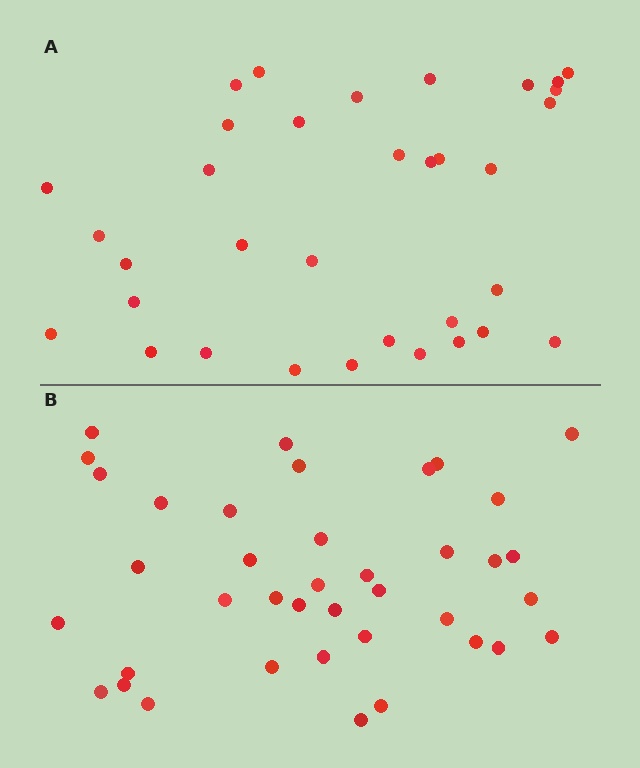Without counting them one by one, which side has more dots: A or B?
Region B (the bottom region) has more dots.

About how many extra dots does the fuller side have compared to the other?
Region B has about 5 more dots than region A.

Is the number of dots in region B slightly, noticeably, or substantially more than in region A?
Region B has only slightly more — the two regions are fairly close. The ratio is roughly 1.1 to 1.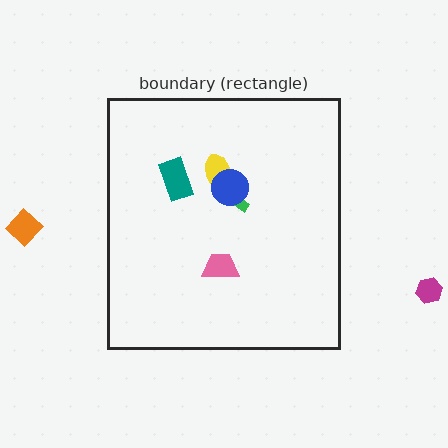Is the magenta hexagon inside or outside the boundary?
Outside.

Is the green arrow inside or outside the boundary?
Inside.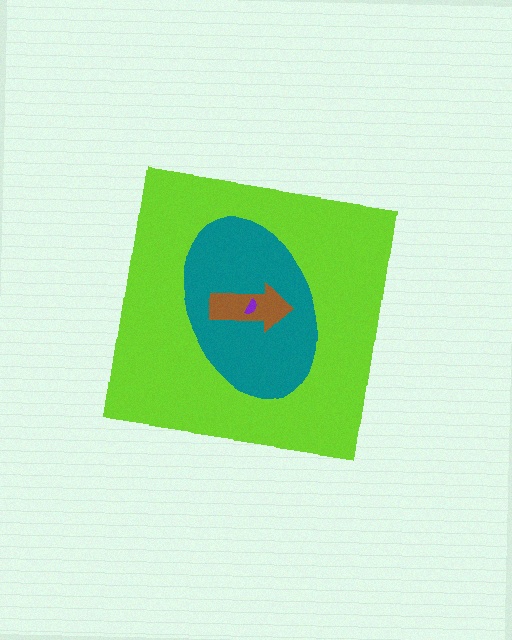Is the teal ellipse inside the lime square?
Yes.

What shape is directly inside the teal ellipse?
The brown arrow.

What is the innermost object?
The purple semicircle.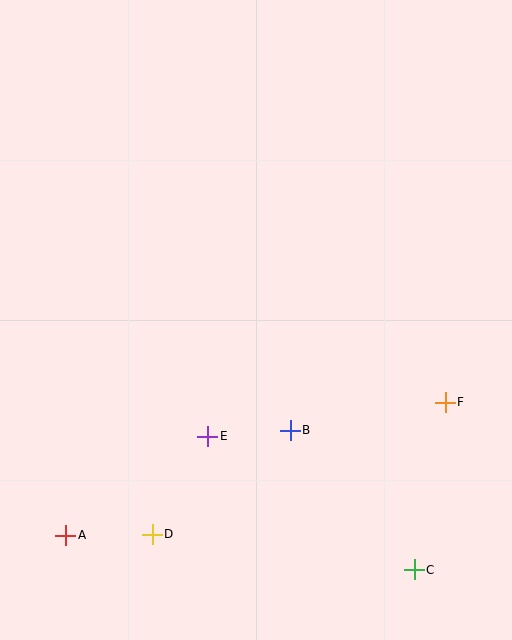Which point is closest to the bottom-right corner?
Point C is closest to the bottom-right corner.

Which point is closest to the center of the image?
Point B at (290, 430) is closest to the center.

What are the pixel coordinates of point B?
Point B is at (290, 430).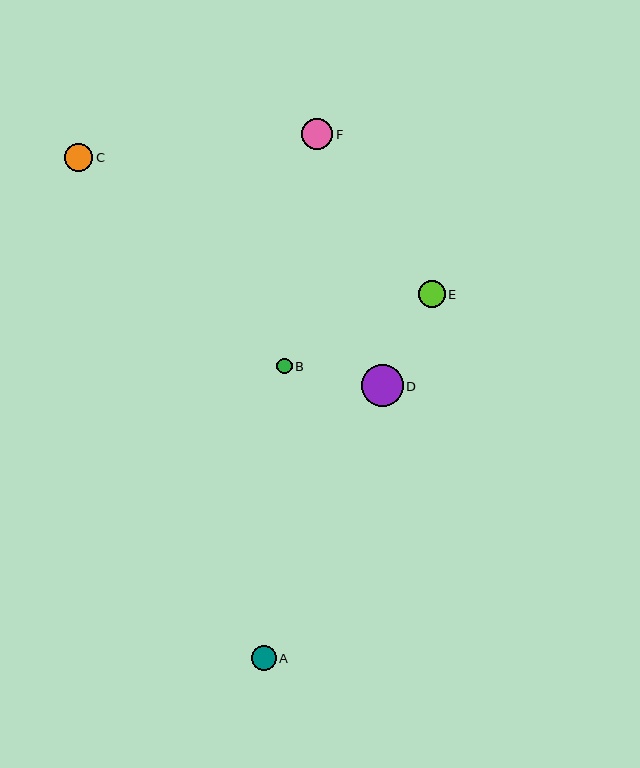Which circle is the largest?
Circle D is the largest with a size of approximately 41 pixels.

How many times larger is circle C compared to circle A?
Circle C is approximately 1.1 times the size of circle A.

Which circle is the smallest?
Circle B is the smallest with a size of approximately 15 pixels.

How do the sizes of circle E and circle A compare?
Circle E and circle A are approximately the same size.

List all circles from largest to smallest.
From largest to smallest: D, F, C, E, A, B.